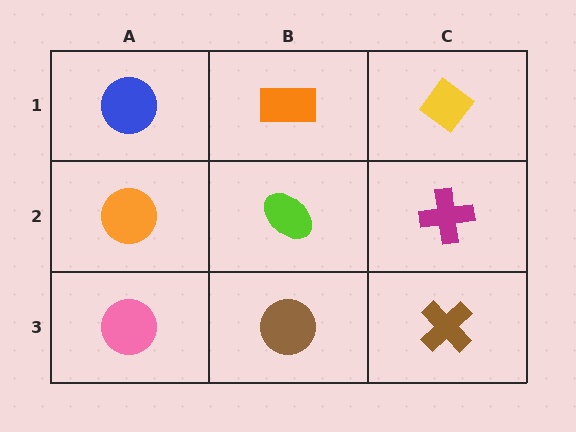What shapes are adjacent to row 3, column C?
A magenta cross (row 2, column C), a brown circle (row 3, column B).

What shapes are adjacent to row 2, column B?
An orange rectangle (row 1, column B), a brown circle (row 3, column B), an orange circle (row 2, column A), a magenta cross (row 2, column C).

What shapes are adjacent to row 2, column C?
A yellow diamond (row 1, column C), a brown cross (row 3, column C), a lime ellipse (row 2, column B).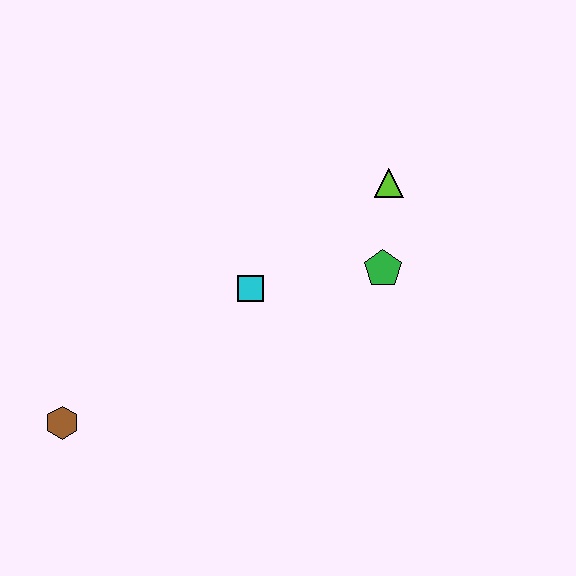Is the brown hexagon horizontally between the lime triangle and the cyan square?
No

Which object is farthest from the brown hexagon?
The lime triangle is farthest from the brown hexagon.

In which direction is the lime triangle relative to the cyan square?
The lime triangle is to the right of the cyan square.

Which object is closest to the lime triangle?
The green pentagon is closest to the lime triangle.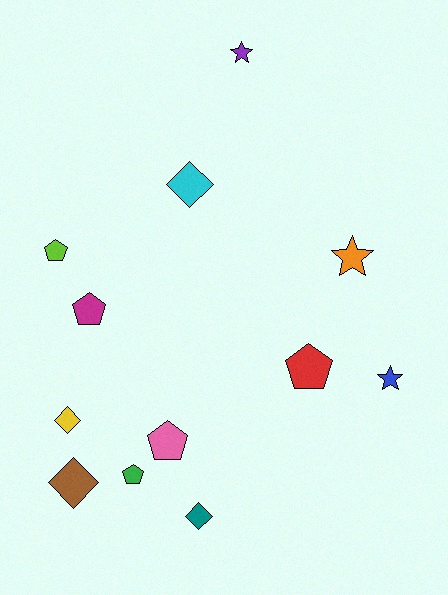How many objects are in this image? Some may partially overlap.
There are 12 objects.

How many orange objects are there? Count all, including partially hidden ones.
There is 1 orange object.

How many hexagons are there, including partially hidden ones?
There are no hexagons.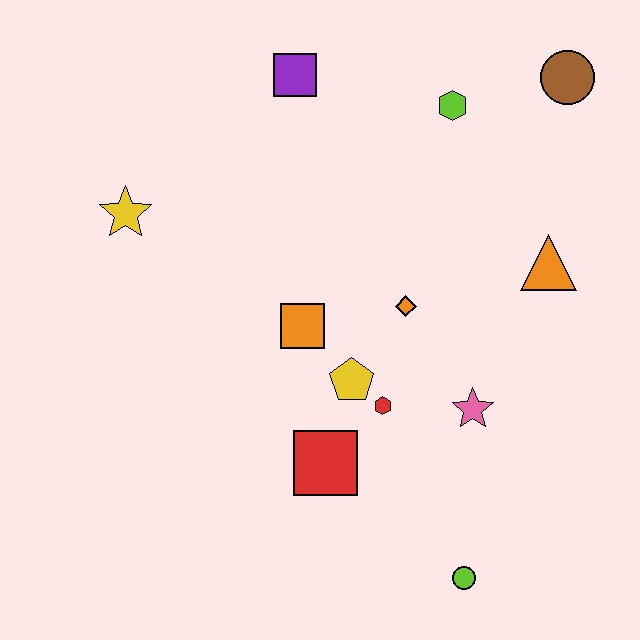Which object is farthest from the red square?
The brown circle is farthest from the red square.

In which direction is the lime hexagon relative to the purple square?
The lime hexagon is to the right of the purple square.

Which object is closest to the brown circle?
The lime hexagon is closest to the brown circle.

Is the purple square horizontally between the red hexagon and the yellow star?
Yes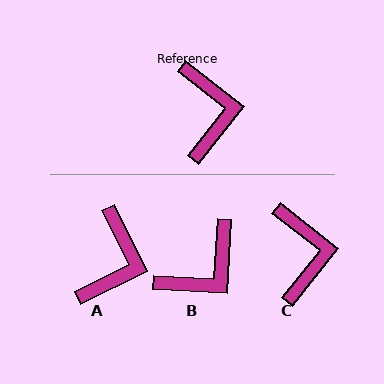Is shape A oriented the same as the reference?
No, it is off by about 25 degrees.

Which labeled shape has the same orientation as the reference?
C.